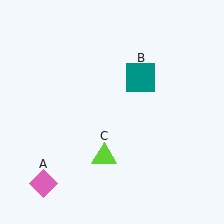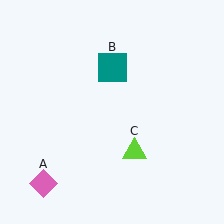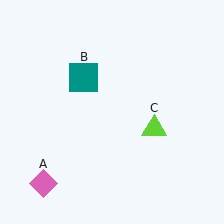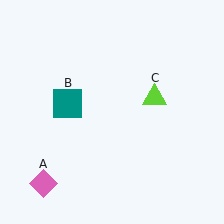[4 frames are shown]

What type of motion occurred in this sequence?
The teal square (object B), lime triangle (object C) rotated counterclockwise around the center of the scene.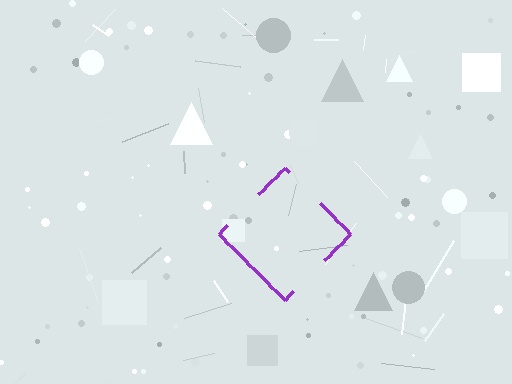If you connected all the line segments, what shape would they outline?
They would outline a diamond.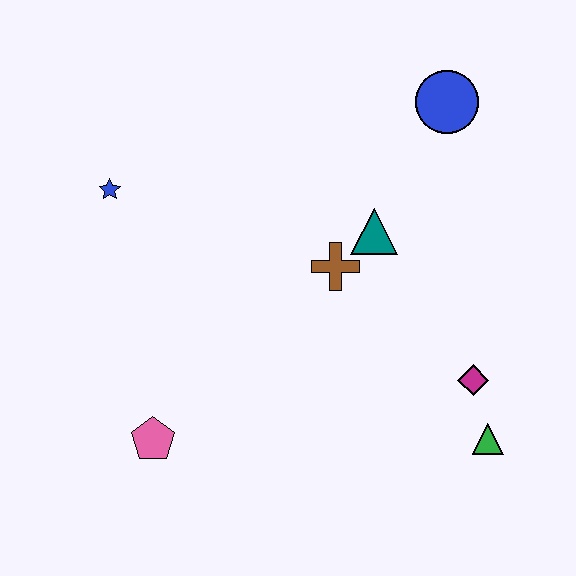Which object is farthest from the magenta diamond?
The blue star is farthest from the magenta diamond.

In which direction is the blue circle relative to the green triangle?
The blue circle is above the green triangle.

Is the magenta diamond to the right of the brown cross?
Yes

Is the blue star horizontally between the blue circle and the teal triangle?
No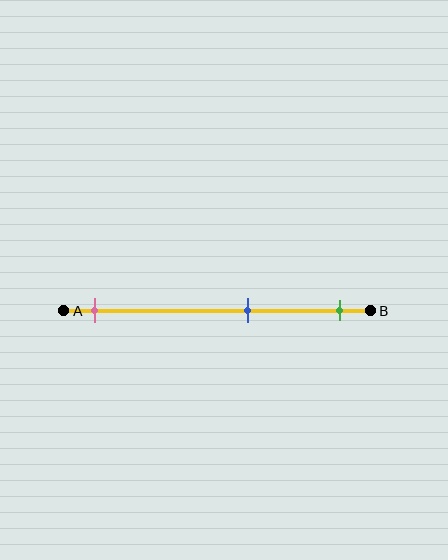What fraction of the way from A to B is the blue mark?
The blue mark is approximately 60% (0.6) of the way from A to B.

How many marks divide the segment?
There are 3 marks dividing the segment.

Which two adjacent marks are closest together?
The blue and green marks are the closest adjacent pair.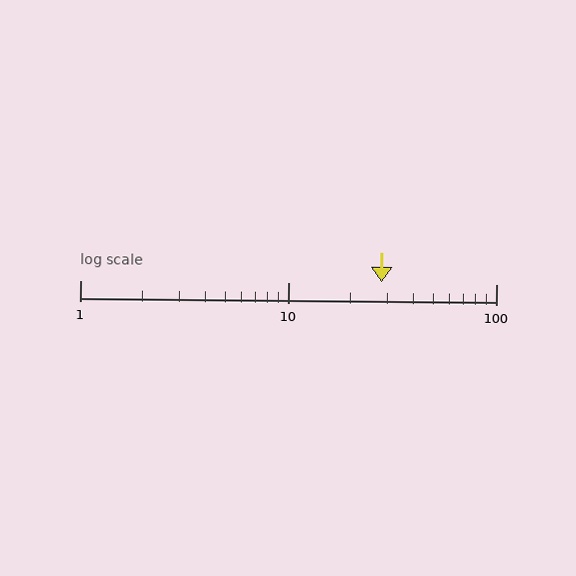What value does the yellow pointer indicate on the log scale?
The pointer indicates approximately 28.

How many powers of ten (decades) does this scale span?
The scale spans 2 decades, from 1 to 100.